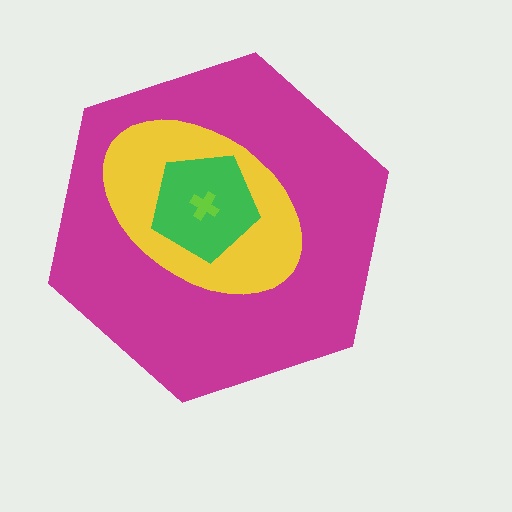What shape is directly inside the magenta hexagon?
The yellow ellipse.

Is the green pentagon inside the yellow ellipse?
Yes.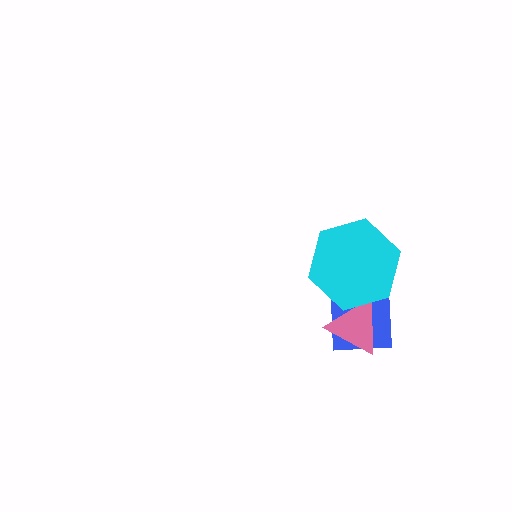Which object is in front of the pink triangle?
The cyan hexagon is in front of the pink triangle.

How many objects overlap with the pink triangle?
2 objects overlap with the pink triangle.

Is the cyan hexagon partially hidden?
No, no other shape covers it.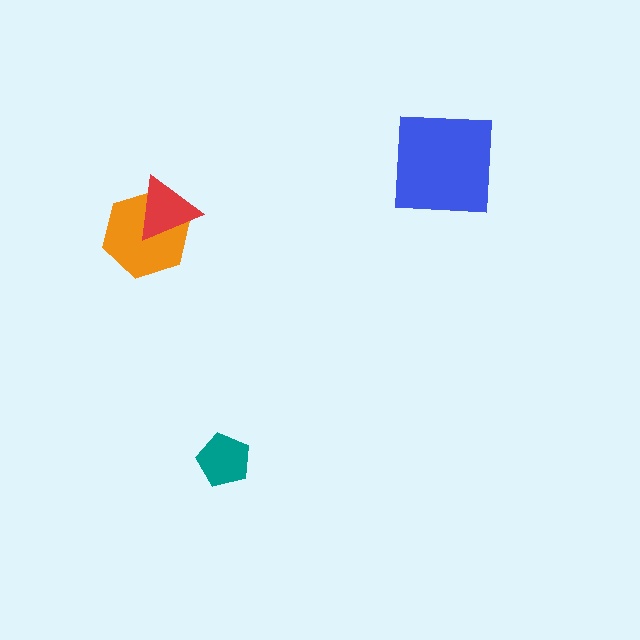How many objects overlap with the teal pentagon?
0 objects overlap with the teal pentagon.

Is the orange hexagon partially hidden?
Yes, it is partially covered by another shape.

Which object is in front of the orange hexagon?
The red triangle is in front of the orange hexagon.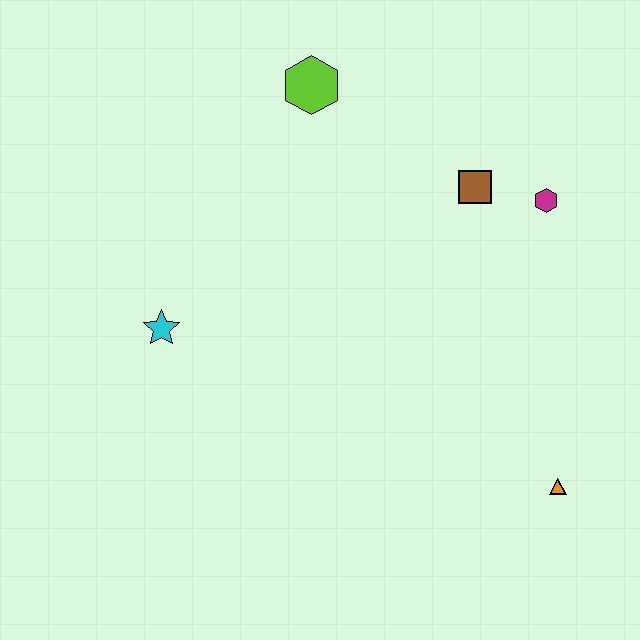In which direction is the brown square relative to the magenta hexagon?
The brown square is to the left of the magenta hexagon.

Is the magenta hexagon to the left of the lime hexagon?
No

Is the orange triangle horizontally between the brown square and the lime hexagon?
No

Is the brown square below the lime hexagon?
Yes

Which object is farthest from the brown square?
The cyan star is farthest from the brown square.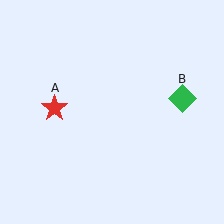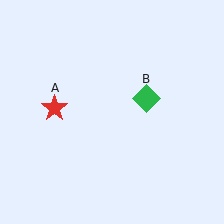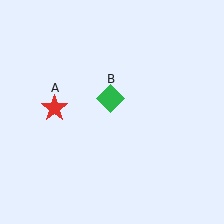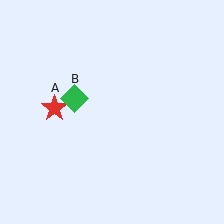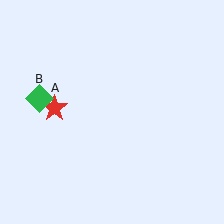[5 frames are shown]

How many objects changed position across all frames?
1 object changed position: green diamond (object B).